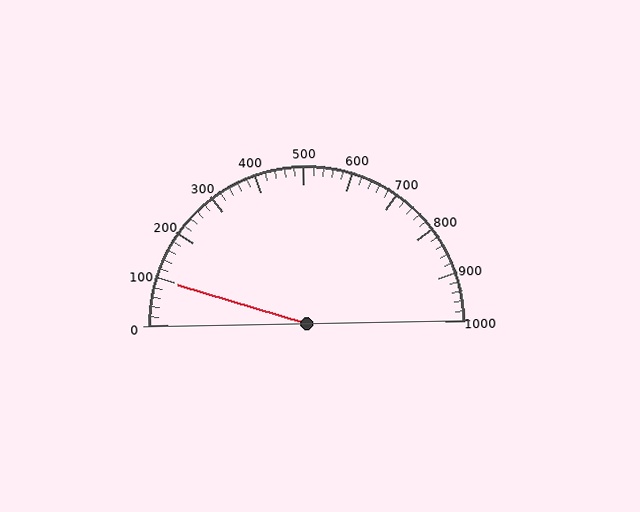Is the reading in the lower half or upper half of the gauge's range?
The reading is in the lower half of the range (0 to 1000).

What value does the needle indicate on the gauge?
The needle indicates approximately 100.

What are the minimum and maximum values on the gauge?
The gauge ranges from 0 to 1000.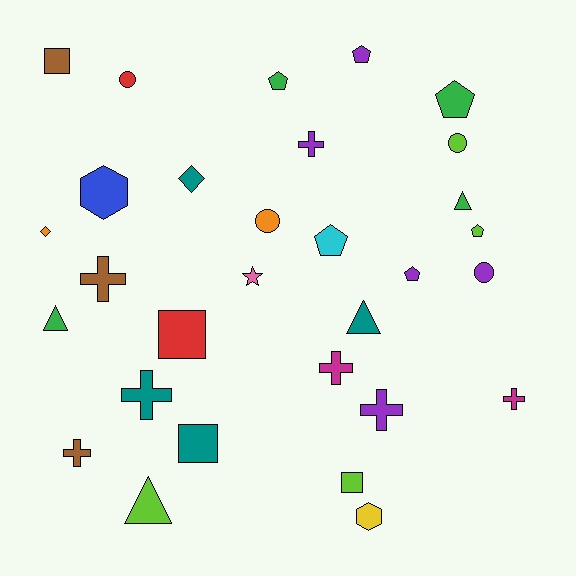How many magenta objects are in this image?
There are 2 magenta objects.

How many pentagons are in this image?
There are 6 pentagons.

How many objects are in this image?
There are 30 objects.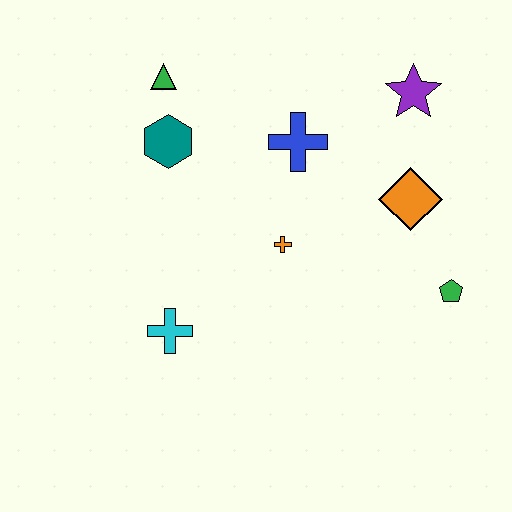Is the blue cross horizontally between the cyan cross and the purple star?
Yes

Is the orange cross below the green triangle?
Yes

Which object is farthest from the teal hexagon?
The green pentagon is farthest from the teal hexagon.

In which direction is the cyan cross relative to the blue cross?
The cyan cross is below the blue cross.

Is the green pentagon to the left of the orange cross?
No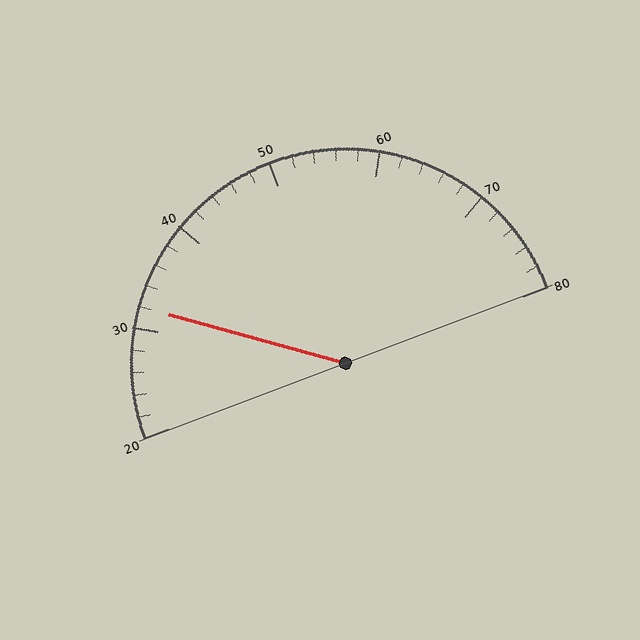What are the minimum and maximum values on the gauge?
The gauge ranges from 20 to 80.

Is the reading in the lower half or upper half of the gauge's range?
The reading is in the lower half of the range (20 to 80).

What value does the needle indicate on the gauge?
The needle indicates approximately 32.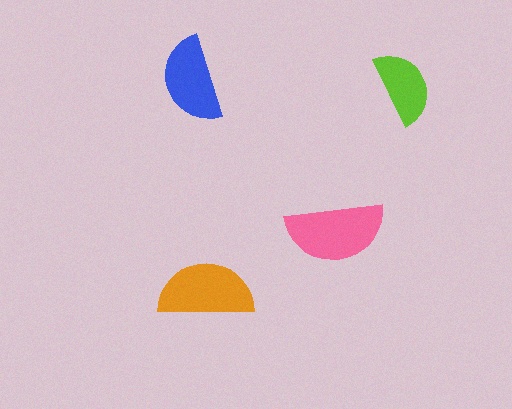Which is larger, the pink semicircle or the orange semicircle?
The pink one.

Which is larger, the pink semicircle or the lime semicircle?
The pink one.